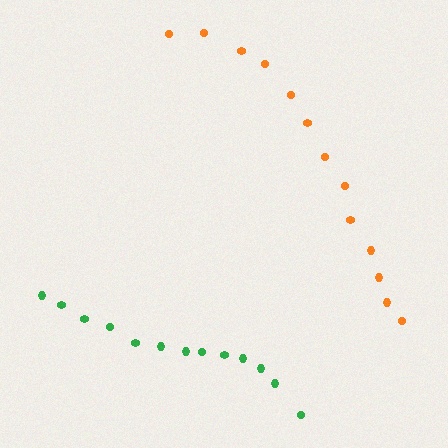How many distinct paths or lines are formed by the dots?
There are 2 distinct paths.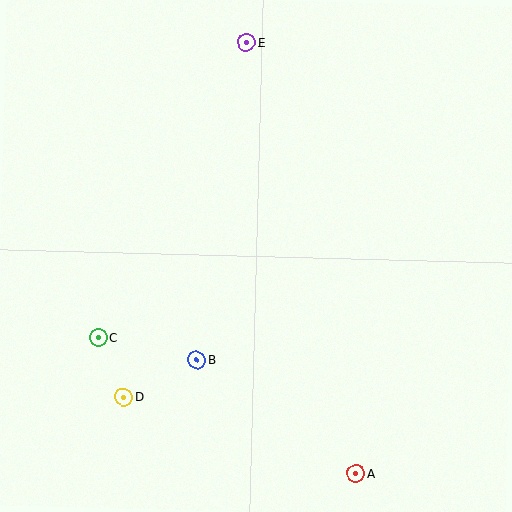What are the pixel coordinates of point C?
Point C is at (98, 337).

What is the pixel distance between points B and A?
The distance between B and A is 195 pixels.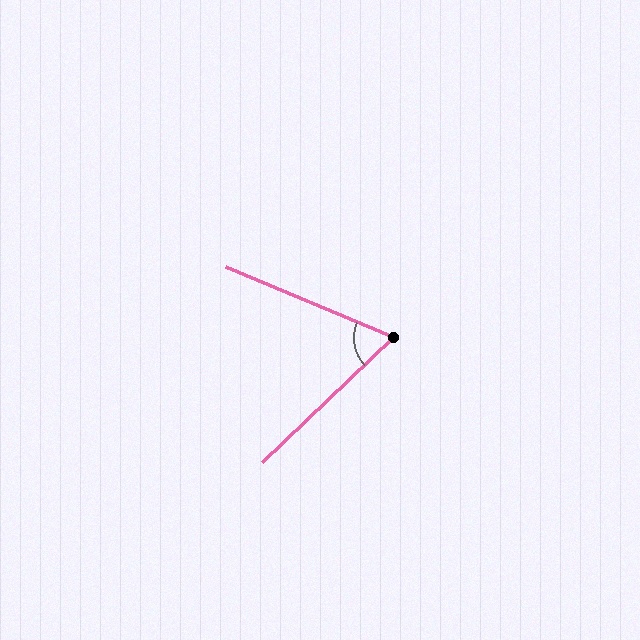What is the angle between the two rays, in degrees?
Approximately 66 degrees.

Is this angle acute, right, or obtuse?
It is acute.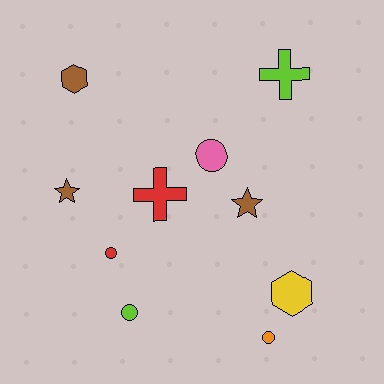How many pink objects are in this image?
There is 1 pink object.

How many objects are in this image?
There are 10 objects.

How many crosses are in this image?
There are 2 crosses.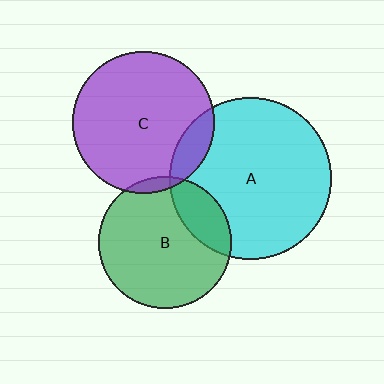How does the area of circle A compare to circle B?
Approximately 1.5 times.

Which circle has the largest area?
Circle A (cyan).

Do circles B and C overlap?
Yes.